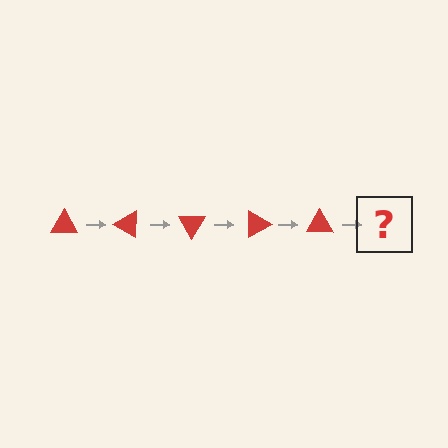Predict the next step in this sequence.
The next step is a red triangle rotated 150 degrees.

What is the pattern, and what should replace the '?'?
The pattern is that the triangle rotates 30 degrees each step. The '?' should be a red triangle rotated 150 degrees.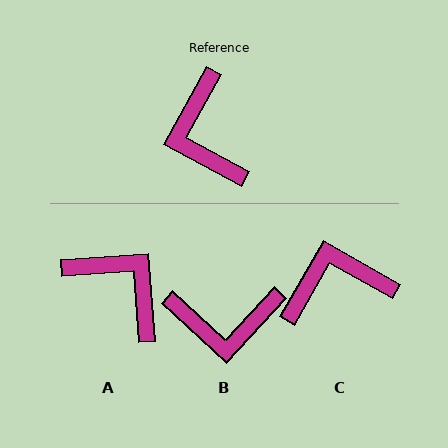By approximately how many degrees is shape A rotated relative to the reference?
Approximately 147 degrees clockwise.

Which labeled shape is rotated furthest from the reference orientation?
A, about 147 degrees away.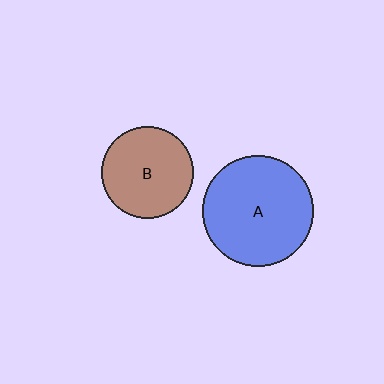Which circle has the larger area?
Circle A (blue).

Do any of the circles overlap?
No, none of the circles overlap.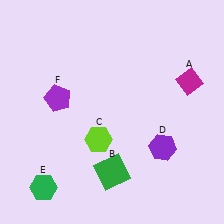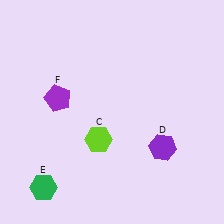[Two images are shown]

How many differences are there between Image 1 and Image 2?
There are 2 differences between the two images.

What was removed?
The green square (B), the magenta diamond (A) were removed in Image 2.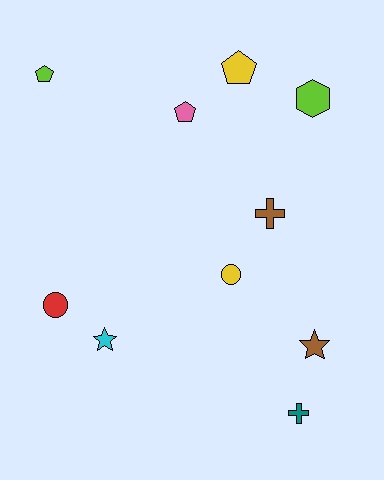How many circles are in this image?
There are 2 circles.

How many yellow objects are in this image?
There are 2 yellow objects.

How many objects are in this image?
There are 10 objects.